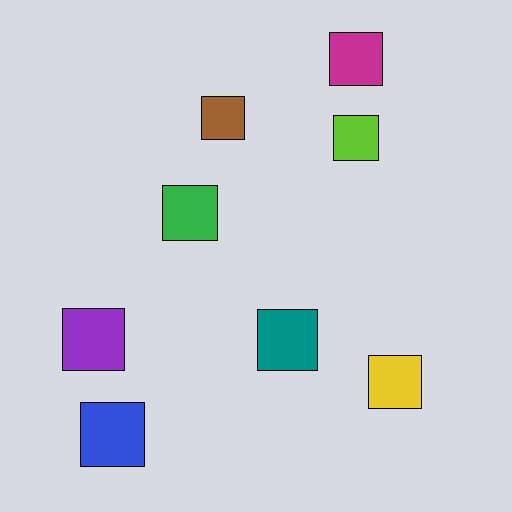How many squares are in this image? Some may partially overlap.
There are 8 squares.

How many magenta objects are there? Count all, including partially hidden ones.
There is 1 magenta object.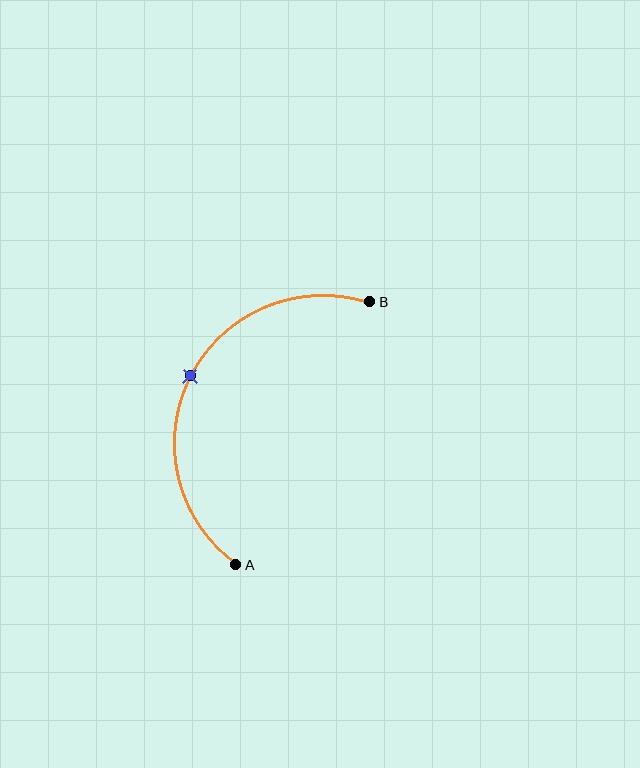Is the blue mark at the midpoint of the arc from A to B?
Yes. The blue mark lies on the arc at equal arc-length from both A and B — it is the arc midpoint.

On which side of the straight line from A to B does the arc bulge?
The arc bulges to the left of the straight line connecting A and B.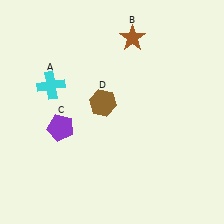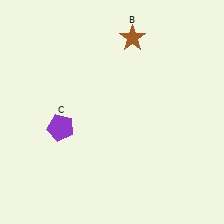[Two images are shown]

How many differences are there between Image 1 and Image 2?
There are 2 differences between the two images.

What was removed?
The brown hexagon (D), the cyan cross (A) were removed in Image 2.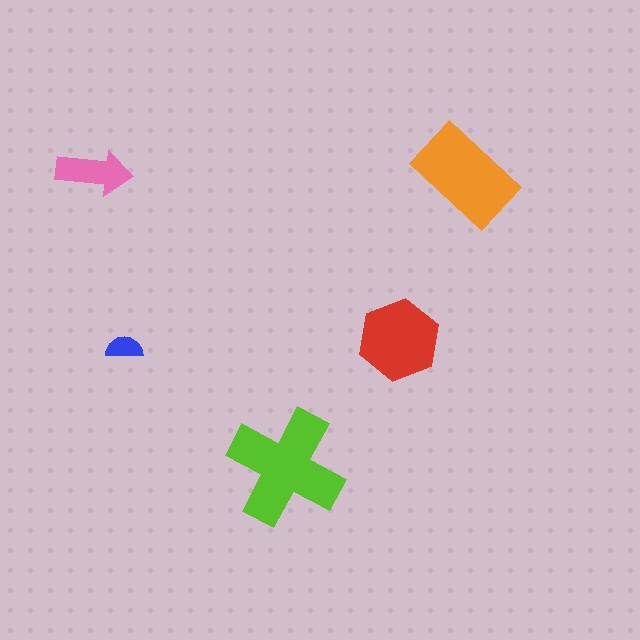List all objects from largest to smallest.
The lime cross, the orange rectangle, the red hexagon, the pink arrow, the blue semicircle.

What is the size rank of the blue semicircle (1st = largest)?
5th.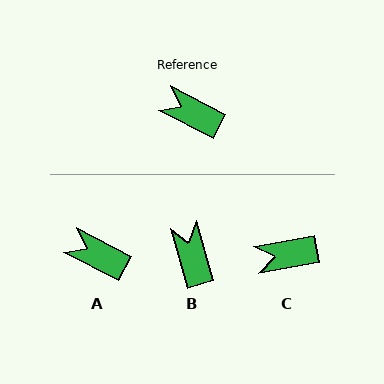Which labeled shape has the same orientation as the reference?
A.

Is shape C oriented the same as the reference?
No, it is off by about 38 degrees.